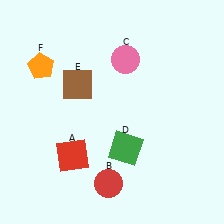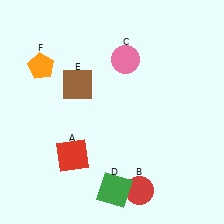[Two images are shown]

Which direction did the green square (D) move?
The green square (D) moved down.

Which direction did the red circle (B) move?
The red circle (B) moved right.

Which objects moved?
The objects that moved are: the red circle (B), the green square (D).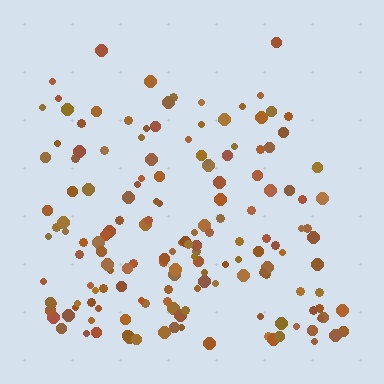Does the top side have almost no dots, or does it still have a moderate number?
Still a moderate number, just noticeably fewer than the bottom.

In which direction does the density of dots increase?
From top to bottom, with the bottom side densest.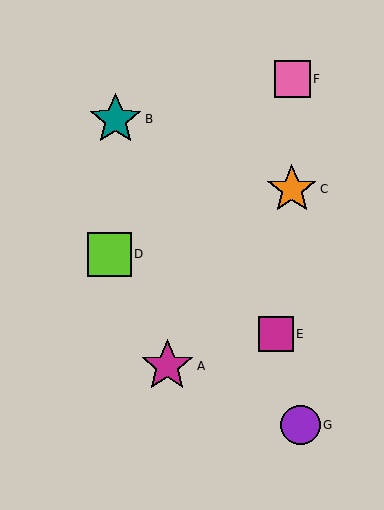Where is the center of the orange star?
The center of the orange star is at (292, 189).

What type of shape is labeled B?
Shape B is a teal star.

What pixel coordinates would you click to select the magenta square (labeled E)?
Click at (276, 334) to select the magenta square E.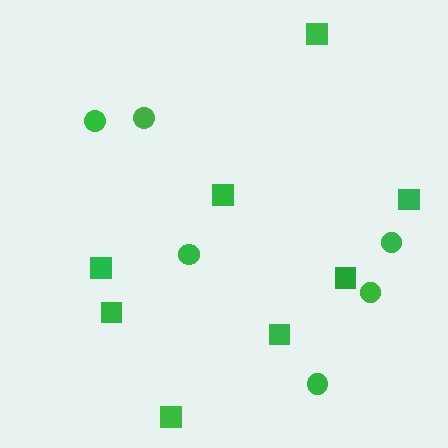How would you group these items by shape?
There are 2 groups: one group of circles (6) and one group of squares (8).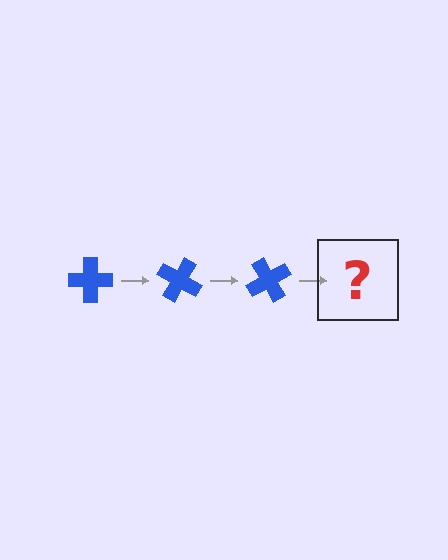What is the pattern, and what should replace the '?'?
The pattern is that the cross rotates 30 degrees each step. The '?' should be a blue cross rotated 90 degrees.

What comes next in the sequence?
The next element should be a blue cross rotated 90 degrees.